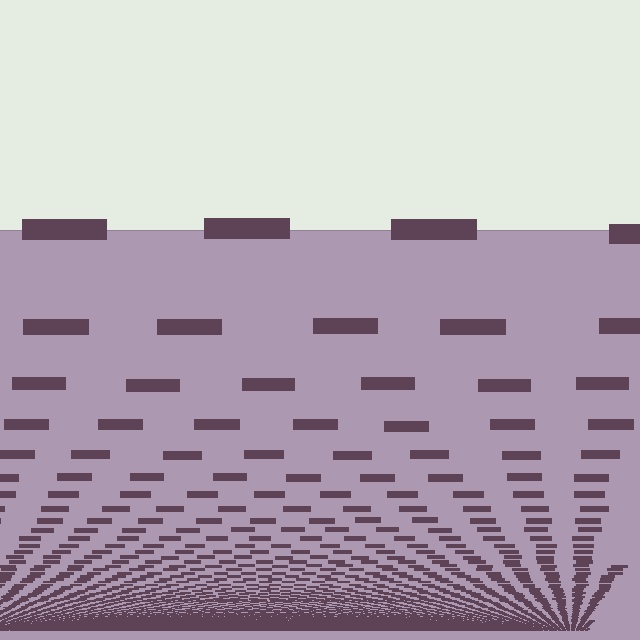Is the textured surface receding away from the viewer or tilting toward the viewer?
The surface appears to tilt toward the viewer. Texture elements get larger and sparser toward the top.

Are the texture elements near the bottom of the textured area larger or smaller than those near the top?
Smaller. The gradient is inverted — elements near the bottom are smaller and denser.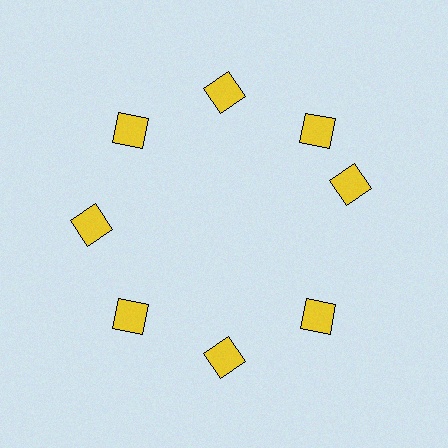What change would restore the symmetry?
The symmetry would be restored by rotating it back into even spacing with its neighbors so that all 8 diamonds sit at equal angles and equal distance from the center.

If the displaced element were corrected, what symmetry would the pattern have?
It would have 8-fold rotational symmetry — the pattern would map onto itself every 45 degrees.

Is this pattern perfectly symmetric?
No. The 8 yellow diamonds are arranged in a ring, but one element near the 3 o'clock position is rotated out of alignment along the ring, breaking the 8-fold rotational symmetry.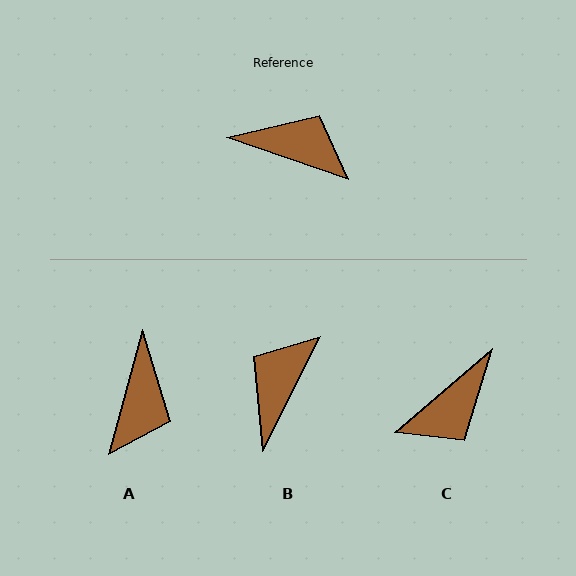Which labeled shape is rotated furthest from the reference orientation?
C, about 121 degrees away.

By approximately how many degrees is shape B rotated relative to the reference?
Approximately 82 degrees counter-clockwise.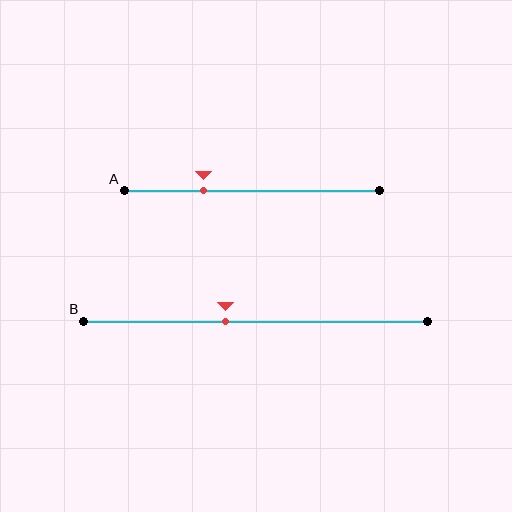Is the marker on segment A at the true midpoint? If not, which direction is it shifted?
No, the marker on segment A is shifted to the left by about 19% of the segment length.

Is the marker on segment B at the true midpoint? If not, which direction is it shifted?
No, the marker on segment B is shifted to the left by about 9% of the segment length.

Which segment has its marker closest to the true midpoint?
Segment B has its marker closest to the true midpoint.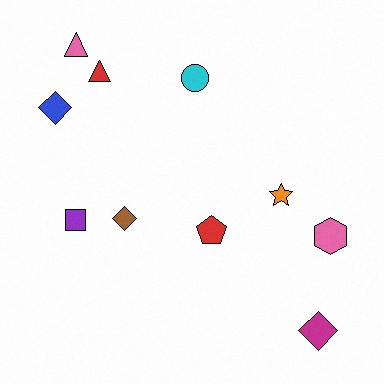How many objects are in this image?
There are 10 objects.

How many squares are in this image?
There is 1 square.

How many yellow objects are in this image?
There are no yellow objects.